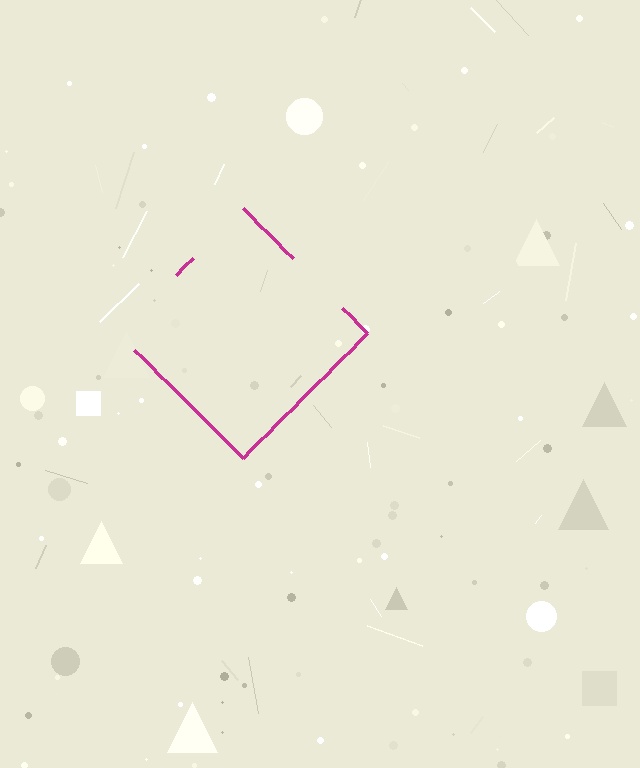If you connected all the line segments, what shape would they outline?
They would outline a diamond.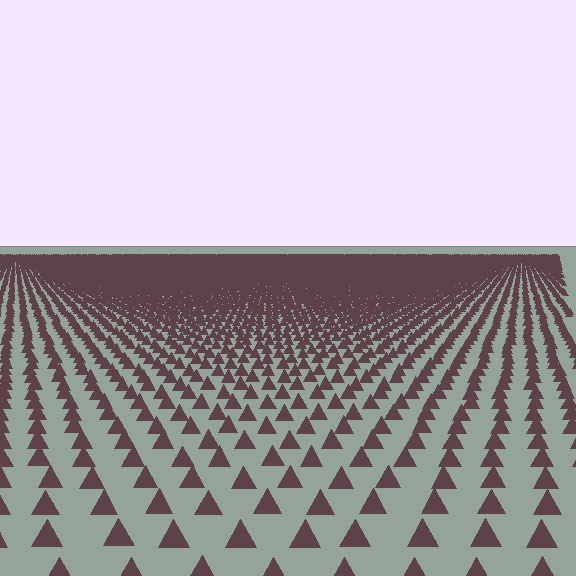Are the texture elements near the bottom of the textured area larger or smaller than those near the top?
Larger. Near the bottom, elements are closer to the viewer and appear at a bigger on-screen size.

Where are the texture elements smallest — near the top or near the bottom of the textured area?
Near the top.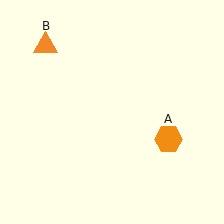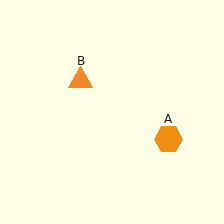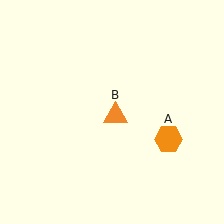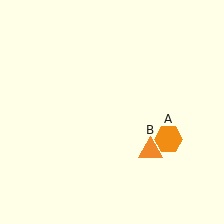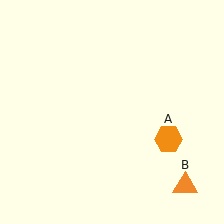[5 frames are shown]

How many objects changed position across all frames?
1 object changed position: orange triangle (object B).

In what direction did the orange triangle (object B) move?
The orange triangle (object B) moved down and to the right.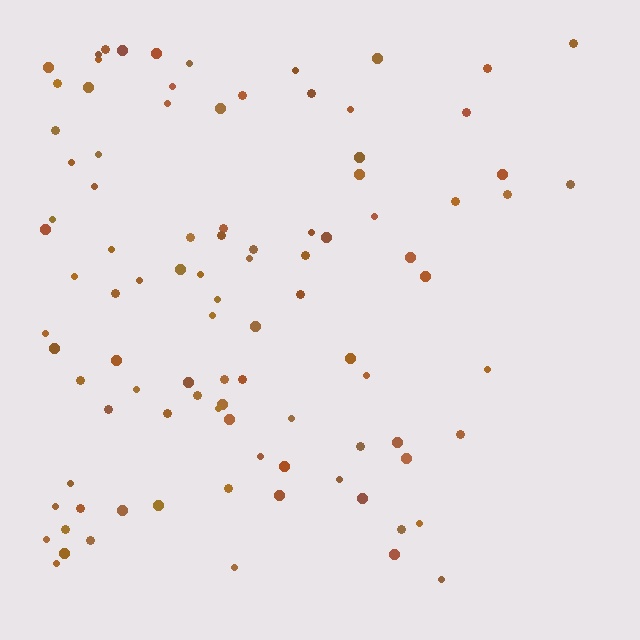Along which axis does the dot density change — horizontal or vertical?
Horizontal.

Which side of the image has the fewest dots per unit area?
The right.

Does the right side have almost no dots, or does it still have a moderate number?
Still a moderate number, just noticeably fewer than the left.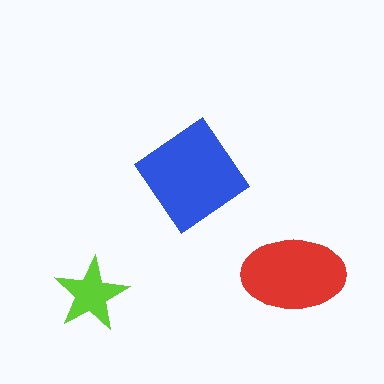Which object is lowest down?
The lime star is bottommost.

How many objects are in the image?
There are 3 objects in the image.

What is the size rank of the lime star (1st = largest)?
3rd.